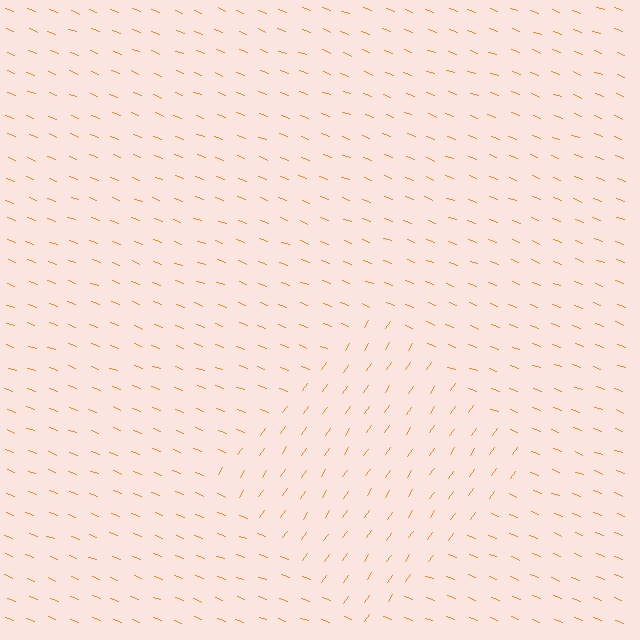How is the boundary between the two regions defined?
The boundary is defined purely by a change in line orientation (approximately 76 degrees difference). All lines are the same color and thickness.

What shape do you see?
I see a diamond.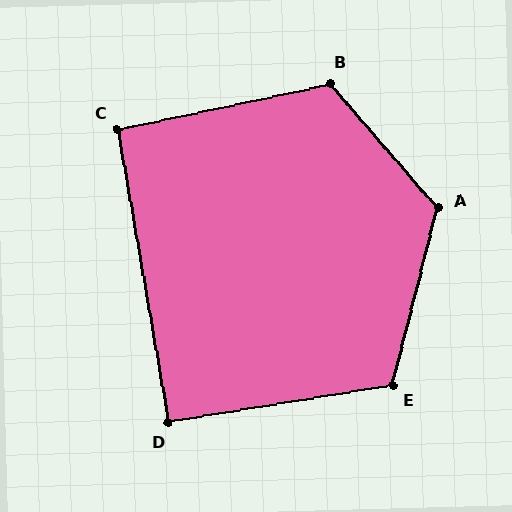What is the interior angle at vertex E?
Approximately 114 degrees (obtuse).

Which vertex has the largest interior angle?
A, at approximately 125 degrees.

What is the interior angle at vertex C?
Approximately 92 degrees (approximately right).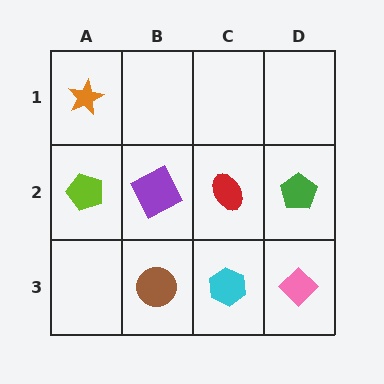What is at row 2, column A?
A lime pentagon.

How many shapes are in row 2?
4 shapes.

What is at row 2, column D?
A green pentagon.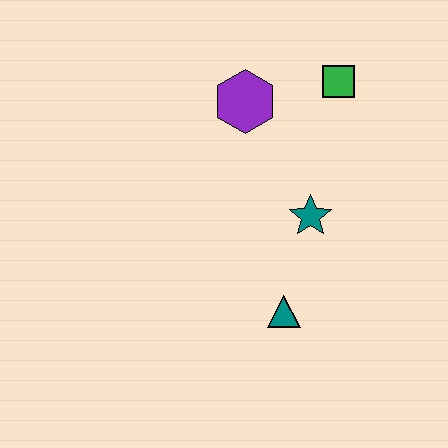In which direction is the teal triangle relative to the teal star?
The teal triangle is below the teal star.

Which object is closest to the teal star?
The teal triangle is closest to the teal star.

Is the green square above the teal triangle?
Yes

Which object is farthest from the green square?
The teal triangle is farthest from the green square.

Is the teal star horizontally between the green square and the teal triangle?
Yes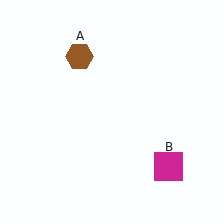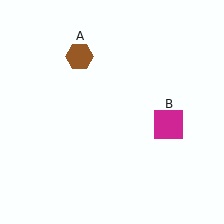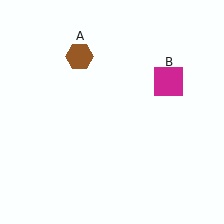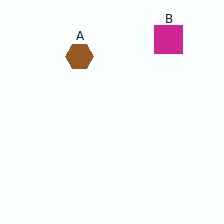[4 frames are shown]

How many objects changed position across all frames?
1 object changed position: magenta square (object B).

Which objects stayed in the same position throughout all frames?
Brown hexagon (object A) remained stationary.